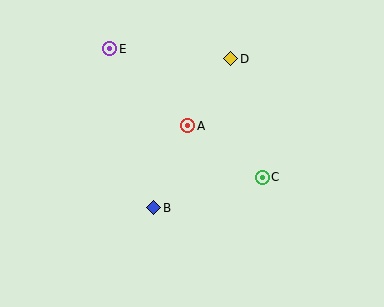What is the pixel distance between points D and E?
The distance between D and E is 122 pixels.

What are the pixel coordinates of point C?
Point C is at (262, 177).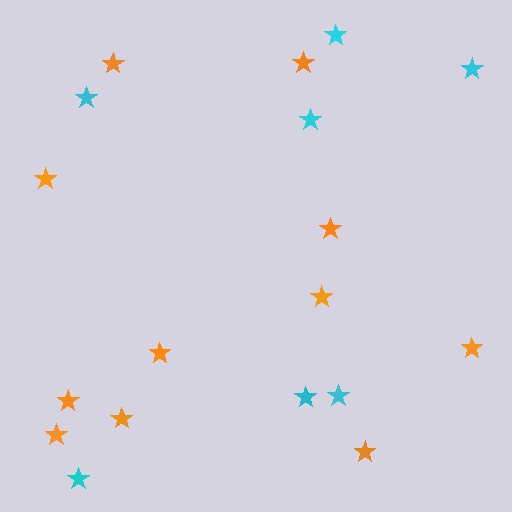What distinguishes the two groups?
There are 2 groups: one group of cyan stars (7) and one group of orange stars (11).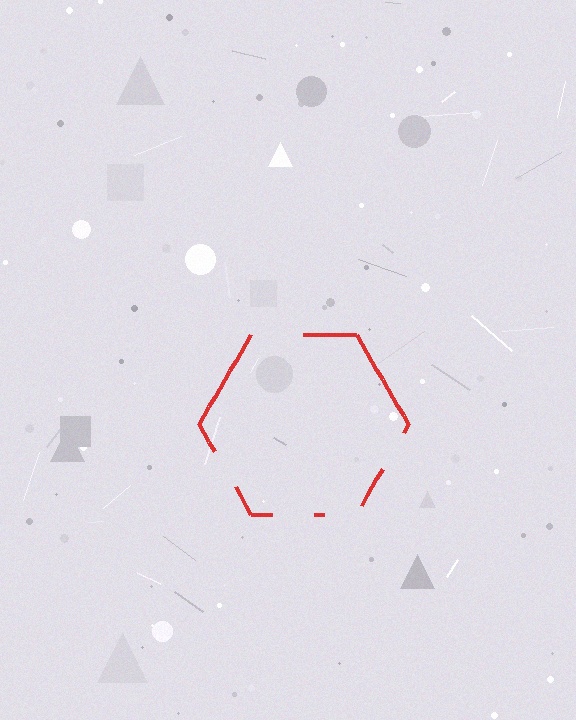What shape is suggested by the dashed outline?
The dashed outline suggests a hexagon.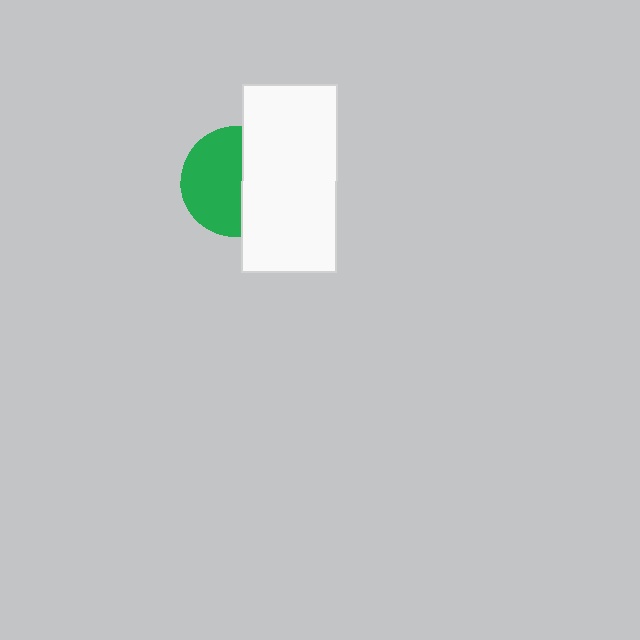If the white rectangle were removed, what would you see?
You would see the complete green circle.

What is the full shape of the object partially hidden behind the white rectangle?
The partially hidden object is a green circle.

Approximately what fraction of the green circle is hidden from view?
Roughly 43% of the green circle is hidden behind the white rectangle.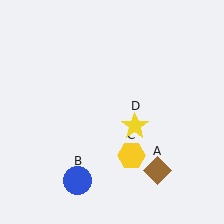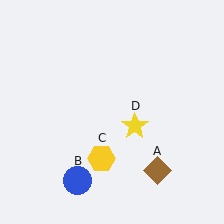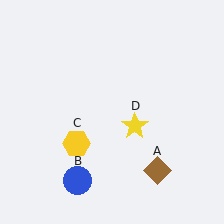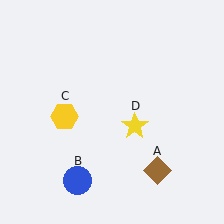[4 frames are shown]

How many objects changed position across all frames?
1 object changed position: yellow hexagon (object C).